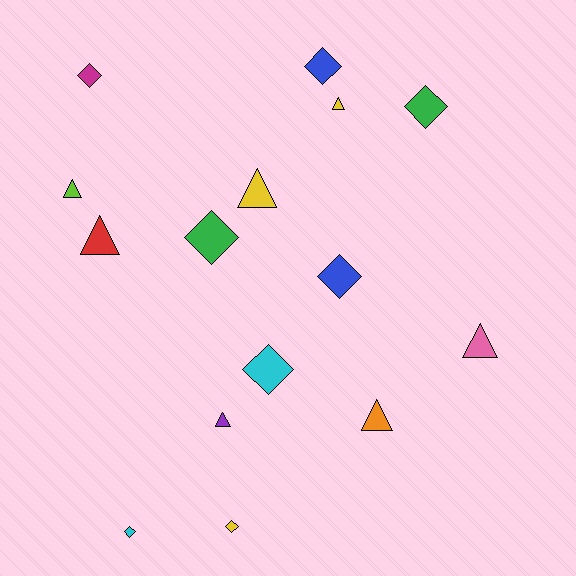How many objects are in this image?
There are 15 objects.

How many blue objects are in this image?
There are 2 blue objects.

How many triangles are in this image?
There are 7 triangles.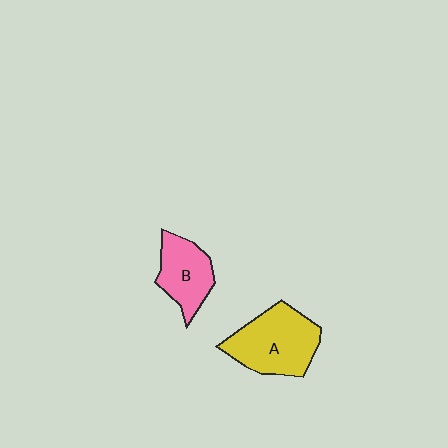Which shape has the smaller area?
Shape B (pink).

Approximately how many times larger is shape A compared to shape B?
Approximately 1.5 times.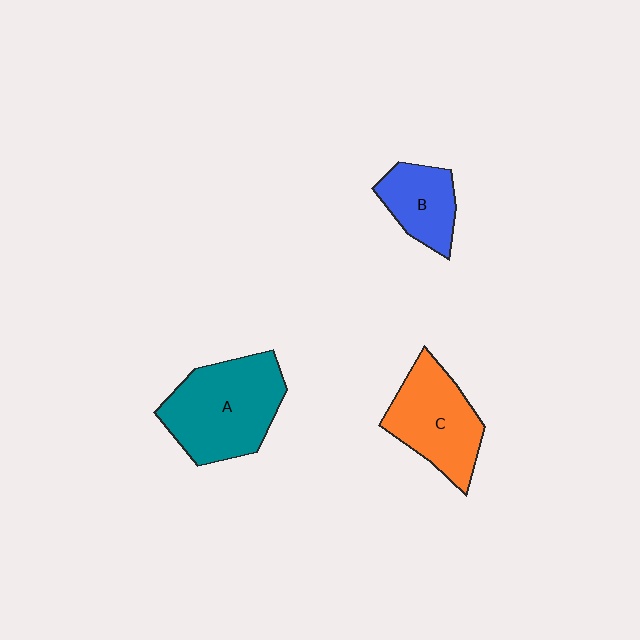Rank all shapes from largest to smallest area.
From largest to smallest: A (teal), C (orange), B (blue).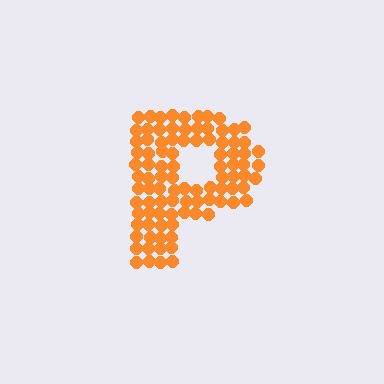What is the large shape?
The large shape is the letter P.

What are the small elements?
The small elements are circles.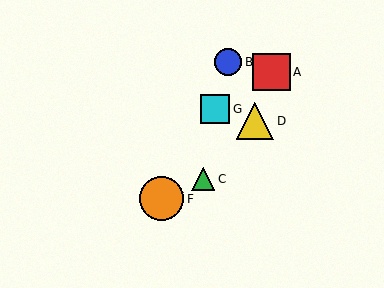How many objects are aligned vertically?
2 objects (E, F) are aligned vertically.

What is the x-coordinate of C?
Object C is at x≈203.